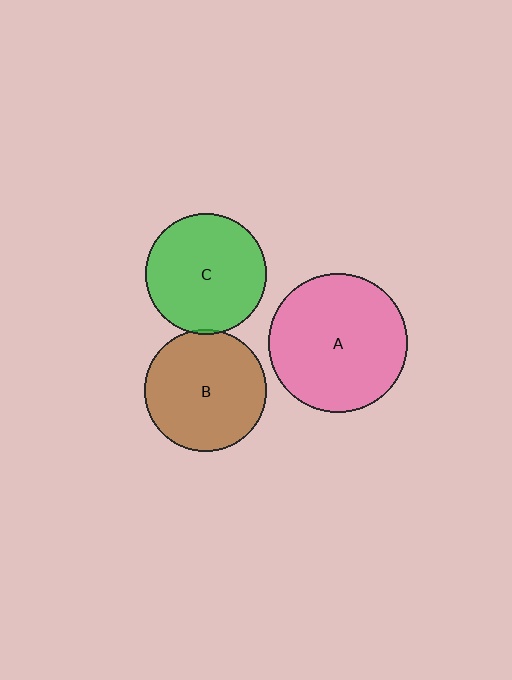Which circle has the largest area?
Circle A (pink).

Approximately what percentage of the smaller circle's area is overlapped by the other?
Approximately 5%.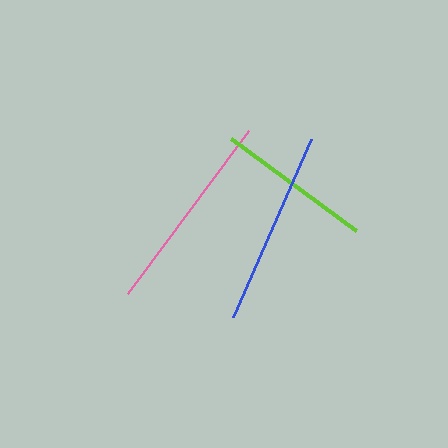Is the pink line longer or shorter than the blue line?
The pink line is longer than the blue line.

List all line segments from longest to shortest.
From longest to shortest: pink, blue, lime.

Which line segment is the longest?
The pink line is the longest at approximately 203 pixels.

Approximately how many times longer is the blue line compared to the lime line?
The blue line is approximately 1.2 times the length of the lime line.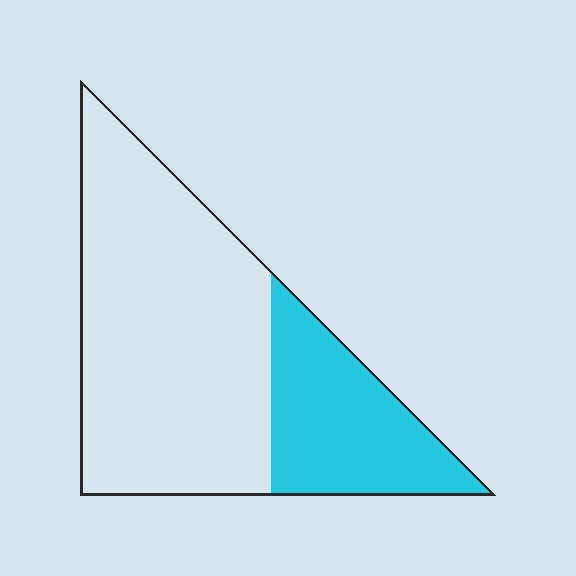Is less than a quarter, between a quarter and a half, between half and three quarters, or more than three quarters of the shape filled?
Between a quarter and a half.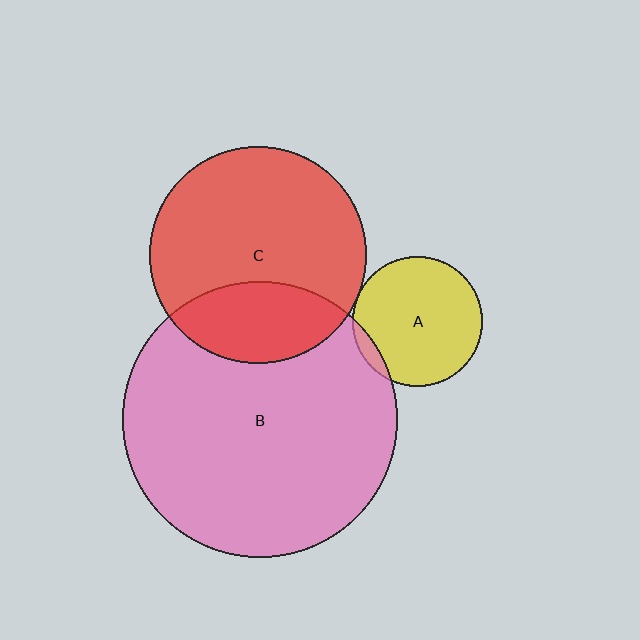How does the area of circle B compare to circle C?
Approximately 1.6 times.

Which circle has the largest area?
Circle B (pink).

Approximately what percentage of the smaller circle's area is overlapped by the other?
Approximately 5%.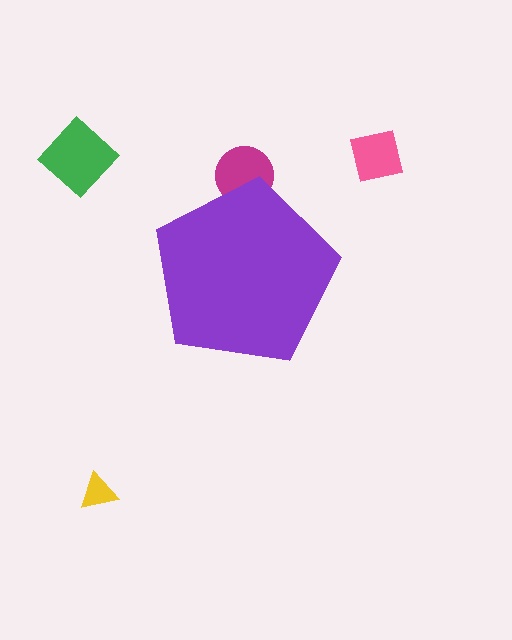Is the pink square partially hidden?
No, the pink square is fully visible.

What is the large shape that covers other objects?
A purple pentagon.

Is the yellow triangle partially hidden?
No, the yellow triangle is fully visible.